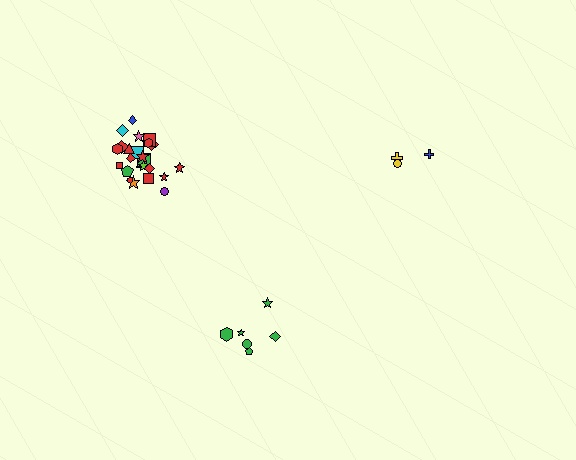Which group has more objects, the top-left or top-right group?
The top-left group.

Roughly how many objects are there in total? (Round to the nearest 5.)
Roughly 35 objects in total.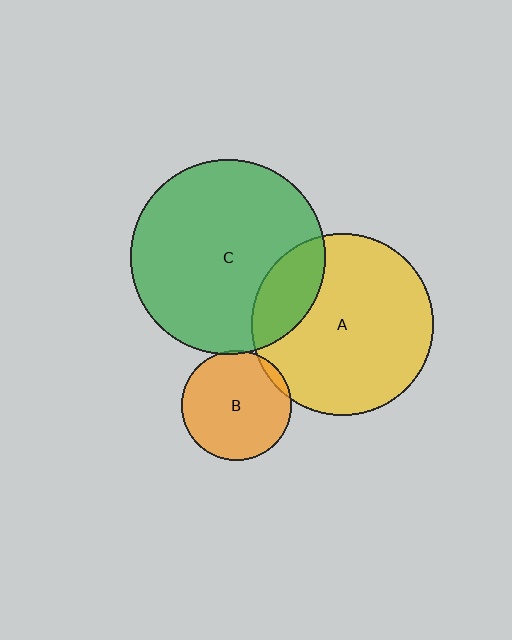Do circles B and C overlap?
Yes.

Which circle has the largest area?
Circle C (green).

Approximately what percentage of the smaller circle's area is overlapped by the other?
Approximately 5%.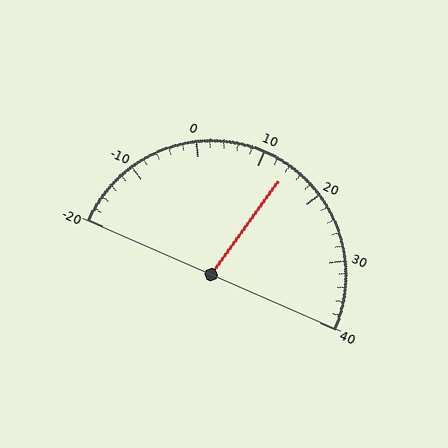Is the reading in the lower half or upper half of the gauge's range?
The reading is in the upper half of the range (-20 to 40).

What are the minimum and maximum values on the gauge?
The gauge ranges from -20 to 40.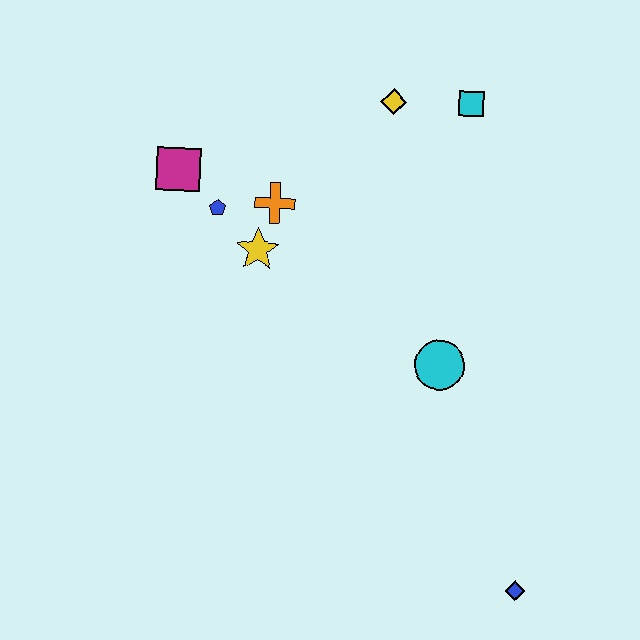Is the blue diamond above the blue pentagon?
No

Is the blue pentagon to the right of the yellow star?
No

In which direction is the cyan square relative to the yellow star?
The cyan square is to the right of the yellow star.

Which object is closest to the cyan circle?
The yellow star is closest to the cyan circle.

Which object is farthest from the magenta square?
The blue diamond is farthest from the magenta square.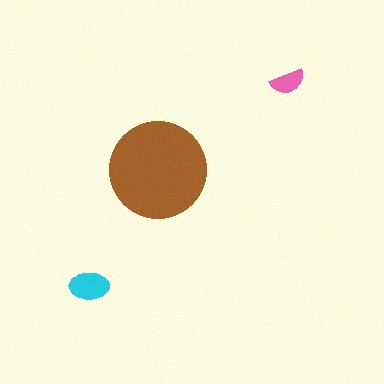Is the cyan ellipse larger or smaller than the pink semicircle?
Larger.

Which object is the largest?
The brown circle.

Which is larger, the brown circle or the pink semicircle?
The brown circle.